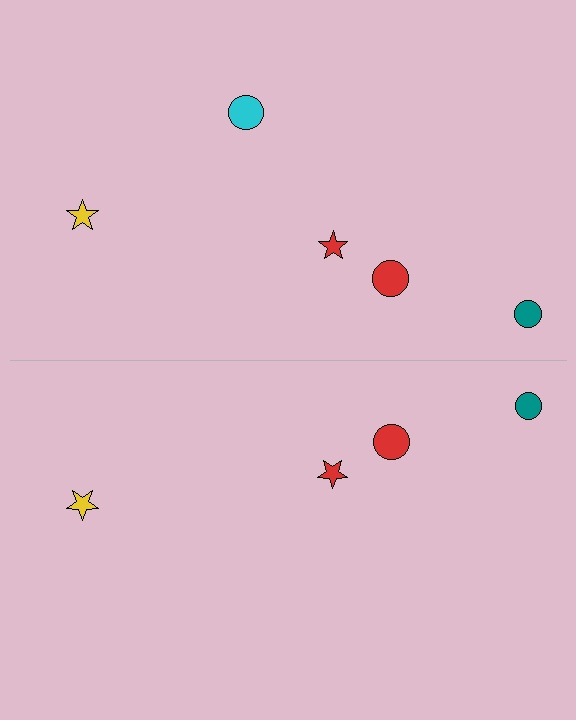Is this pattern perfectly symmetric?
No, the pattern is not perfectly symmetric. A cyan circle is missing from the bottom side.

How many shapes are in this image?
There are 9 shapes in this image.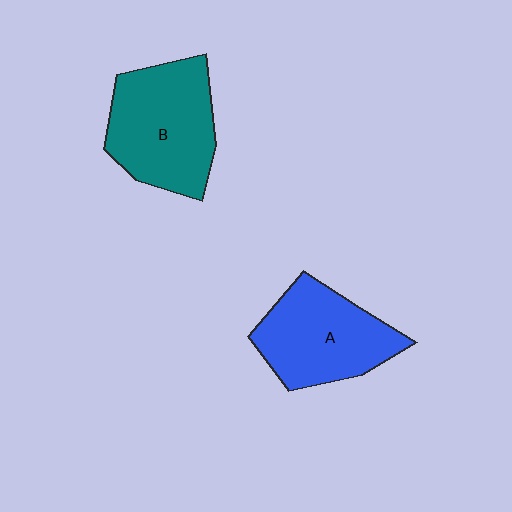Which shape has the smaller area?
Shape A (blue).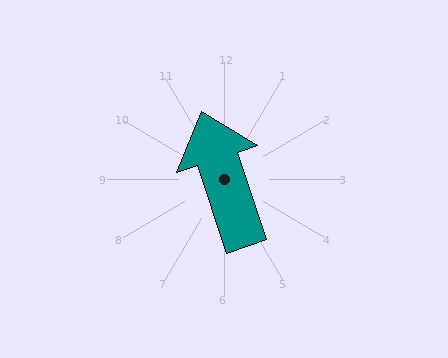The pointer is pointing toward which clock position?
Roughly 11 o'clock.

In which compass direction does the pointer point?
North.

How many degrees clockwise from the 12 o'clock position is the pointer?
Approximately 342 degrees.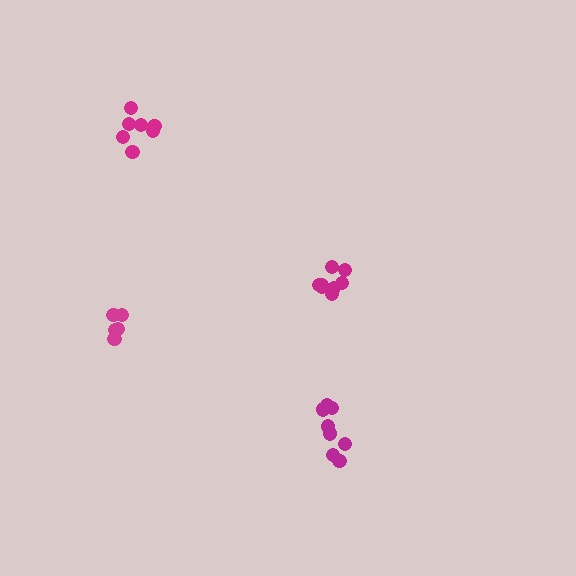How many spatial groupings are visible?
There are 4 spatial groupings.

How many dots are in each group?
Group 1: 9 dots, Group 2: 5 dots, Group 3: 7 dots, Group 4: 8 dots (29 total).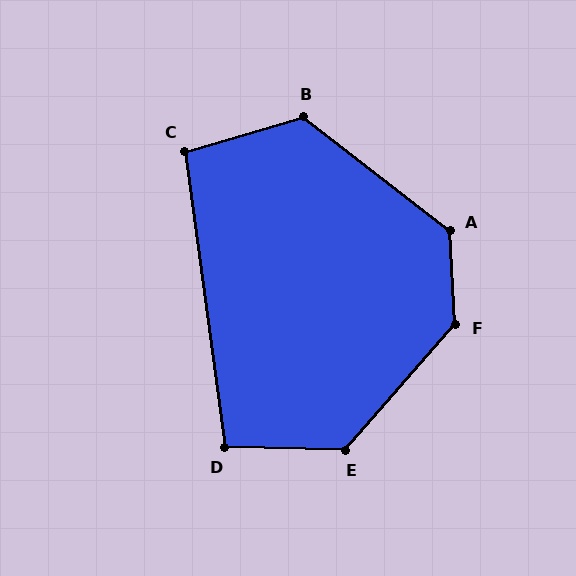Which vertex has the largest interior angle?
F, at approximately 135 degrees.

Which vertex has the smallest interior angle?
C, at approximately 98 degrees.